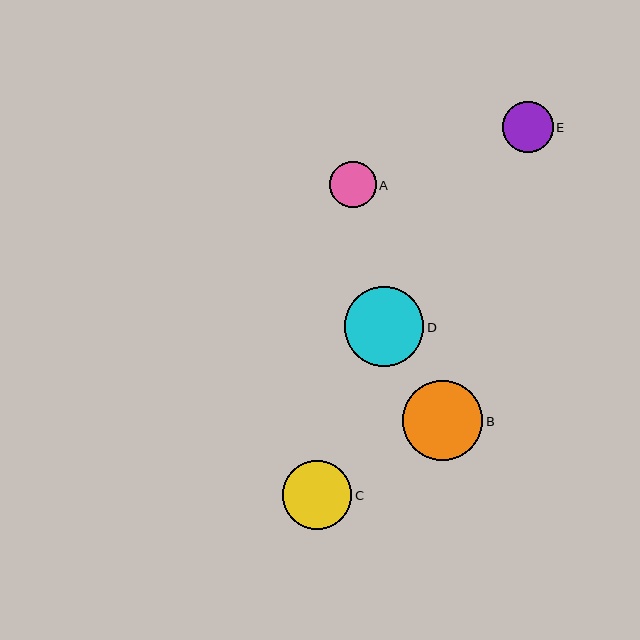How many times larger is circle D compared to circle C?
Circle D is approximately 1.2 times the size of circle C.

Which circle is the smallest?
Circle A is the smallest with a size of approximately 47 pixels.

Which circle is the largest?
Circle B is the largest with a size of approximately 80 pixels.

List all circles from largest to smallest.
From largest to smallest: B, D, C, E, A.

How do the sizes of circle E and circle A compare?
Circle E and circle A are approximately the same size.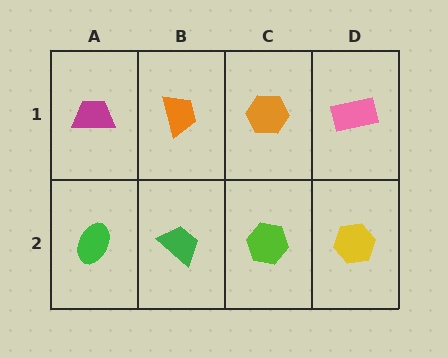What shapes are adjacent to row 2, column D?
A pink rectangle (row 1, column D), a lime hexagon (row 2, column C).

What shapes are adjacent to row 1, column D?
A yellow hexagon (row 2, column D), an orange hexagon (row 1, column C).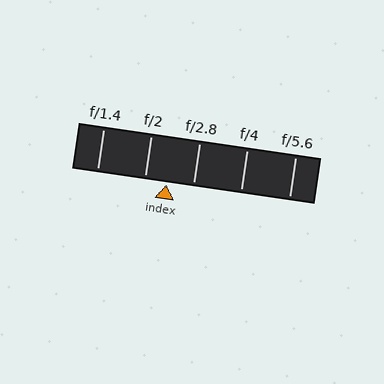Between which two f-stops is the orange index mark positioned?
The index mark is between f/2 and f/2.8.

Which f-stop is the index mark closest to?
The index mark is closest to f/2.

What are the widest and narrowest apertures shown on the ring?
The widest aperture shown is f/1.4 and the narrowest is f/5.6.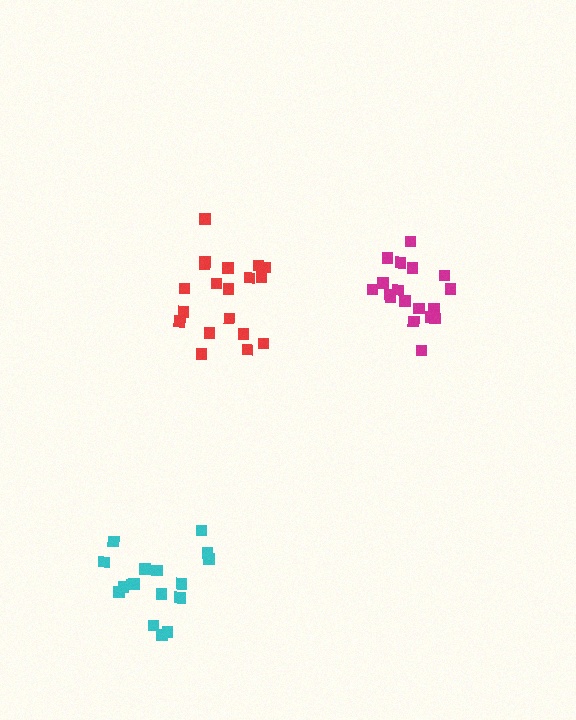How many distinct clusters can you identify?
There are 3 distinct clusters.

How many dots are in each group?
Group 1: 17 dots, Group 2: 18 dots, Group 3: 19 dots (54 total).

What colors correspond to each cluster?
The clusters are colored: cyan, magenta, red.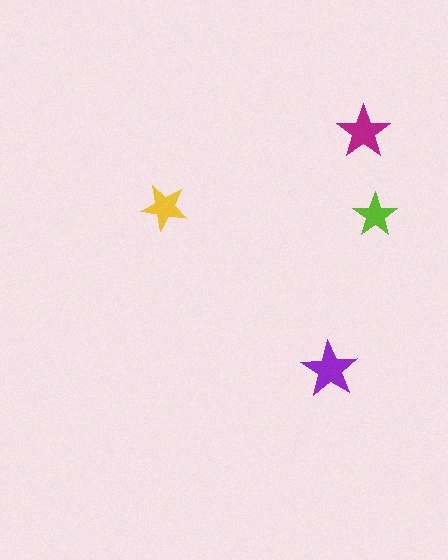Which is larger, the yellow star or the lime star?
The yellow one.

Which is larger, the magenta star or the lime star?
The magenta one.